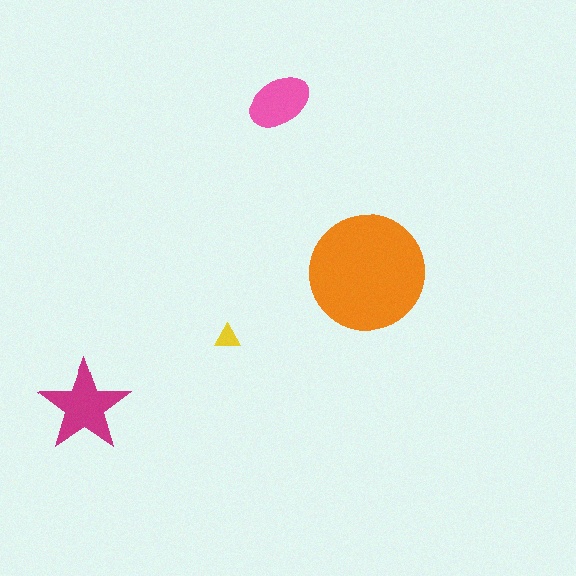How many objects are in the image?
There are 4 objects in the image.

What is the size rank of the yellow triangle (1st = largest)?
4th.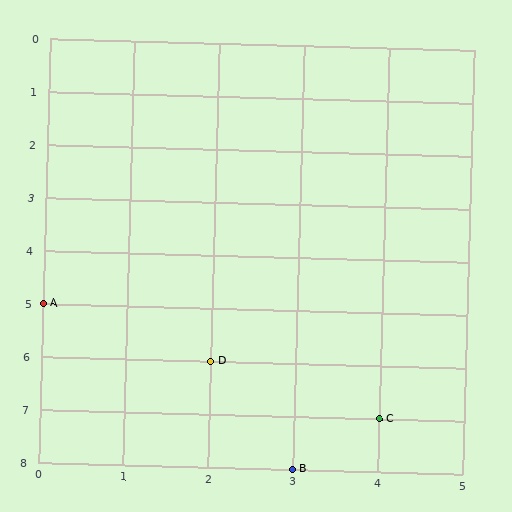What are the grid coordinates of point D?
Point D is at grid coordinates (2, 6).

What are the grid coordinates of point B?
Point B is at grid coordinates (3, 8).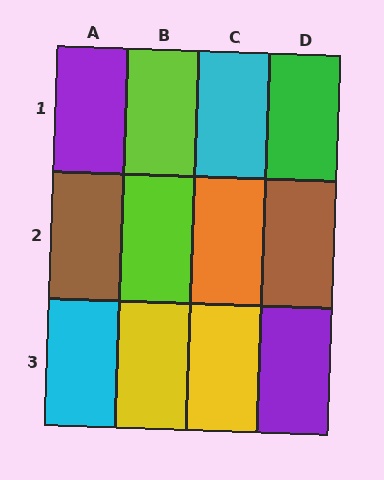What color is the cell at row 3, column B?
Yellow.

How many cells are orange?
1 cell is orange.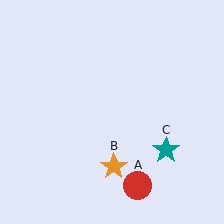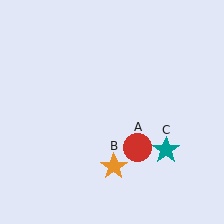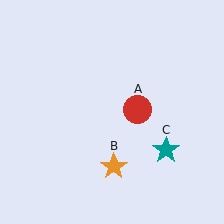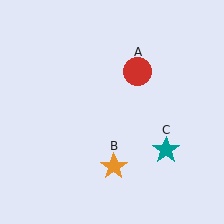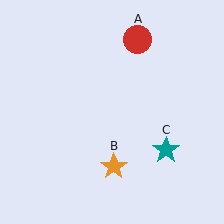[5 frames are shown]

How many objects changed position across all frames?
1 object changed position: red circle (object A).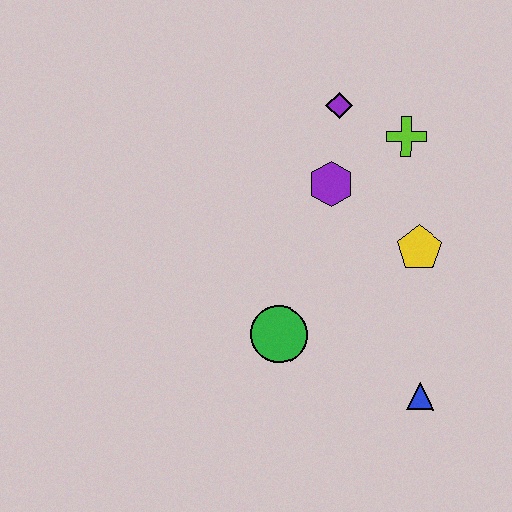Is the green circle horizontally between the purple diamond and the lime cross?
No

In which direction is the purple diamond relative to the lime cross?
The purple diamond is to the left of the lime cross.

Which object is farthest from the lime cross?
The blue triangle is farthest from the lime cross.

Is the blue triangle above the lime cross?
No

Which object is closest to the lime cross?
The purple diamond is closest to the lime cross.